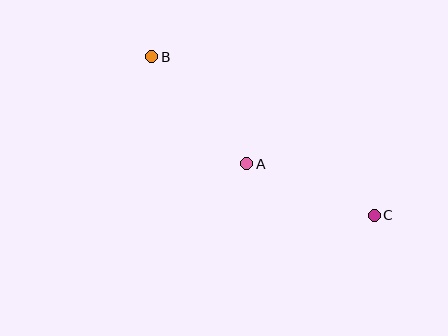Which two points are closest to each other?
Points A and C are closest to each other.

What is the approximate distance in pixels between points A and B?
The distance between A and B is approximately 143 pixels.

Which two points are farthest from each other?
Points B and C are farthest from each other.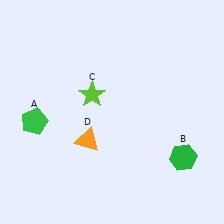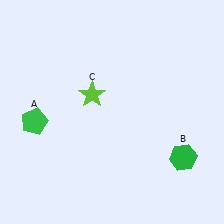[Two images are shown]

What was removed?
The orange triangle (D) was removed in Image 2.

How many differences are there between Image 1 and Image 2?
There is 1 difference between the two images.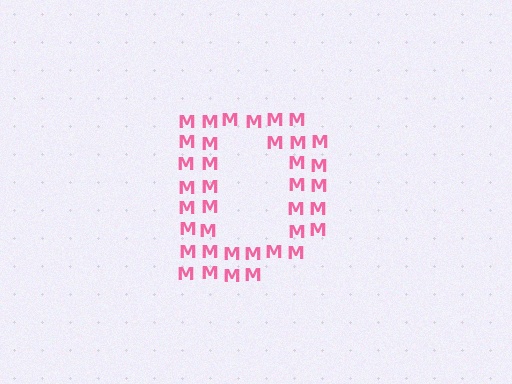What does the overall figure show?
The overall figure shows the letter D.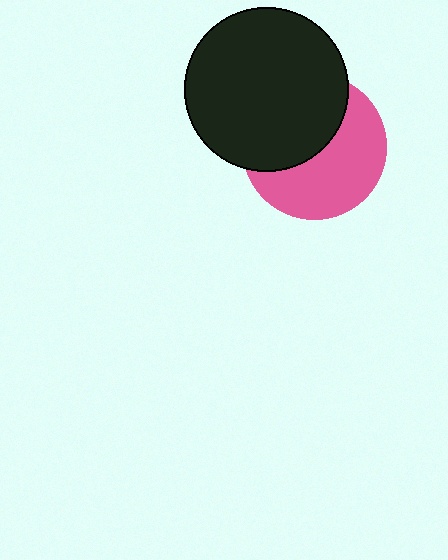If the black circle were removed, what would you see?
You would see the complete pink circle.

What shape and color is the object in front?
The object in front is a black circle.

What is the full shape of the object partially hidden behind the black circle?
The partially hidden object is a pink circle.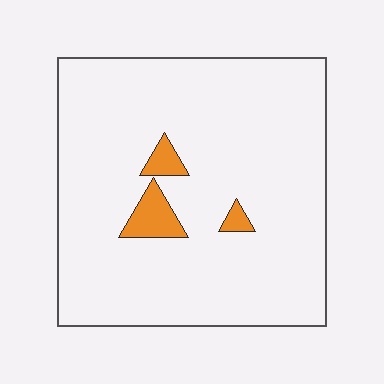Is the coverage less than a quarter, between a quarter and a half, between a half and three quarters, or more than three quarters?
Less than a quarter.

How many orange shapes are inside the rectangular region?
3.